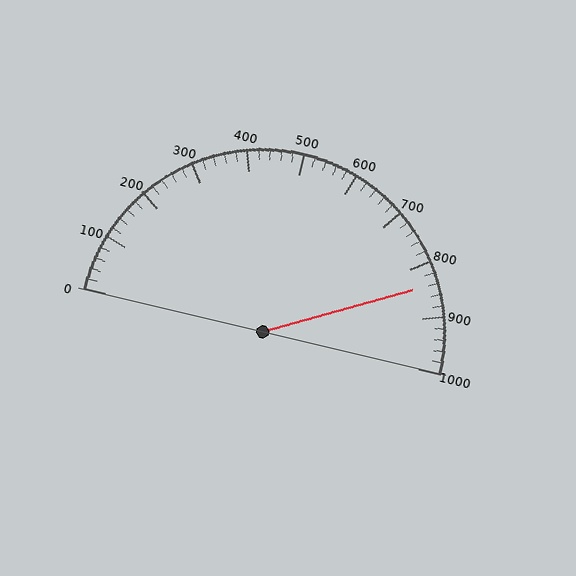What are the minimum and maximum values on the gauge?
The gauge ranges from 0 to 1000.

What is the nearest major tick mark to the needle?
The nearest major tick mark is 800.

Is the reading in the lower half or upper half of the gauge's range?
The reading is in the upper half of the range (0 to 1000).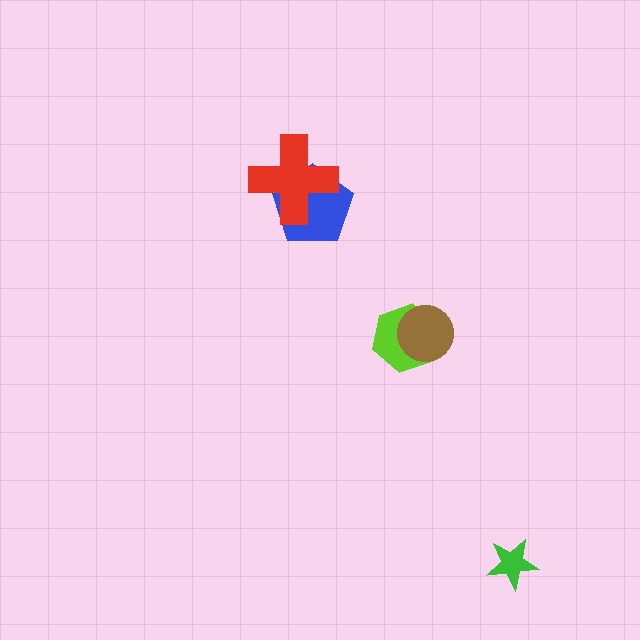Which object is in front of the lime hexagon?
The brown circle is in front of the lime hexagon.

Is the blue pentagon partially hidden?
Yes, it is partially covered by another shape.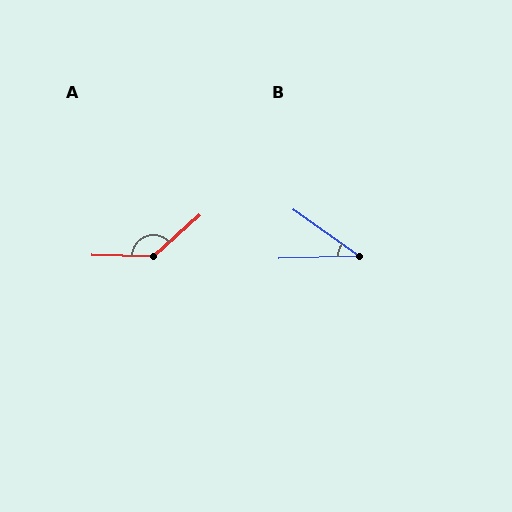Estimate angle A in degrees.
Approximately 137 degrees.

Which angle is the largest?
A, at approximately 137 degrees.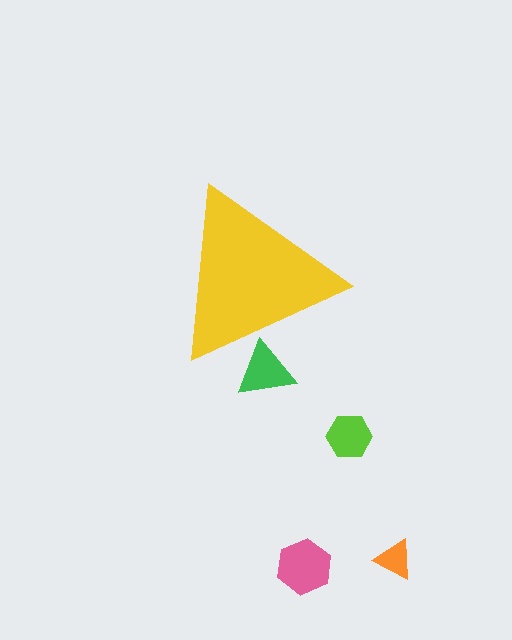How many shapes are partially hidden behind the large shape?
1 shape is partially hidden.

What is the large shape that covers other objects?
A yellow triangle.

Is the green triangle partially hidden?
Yes, the green triangle is partially hidden behind the yellow triangle.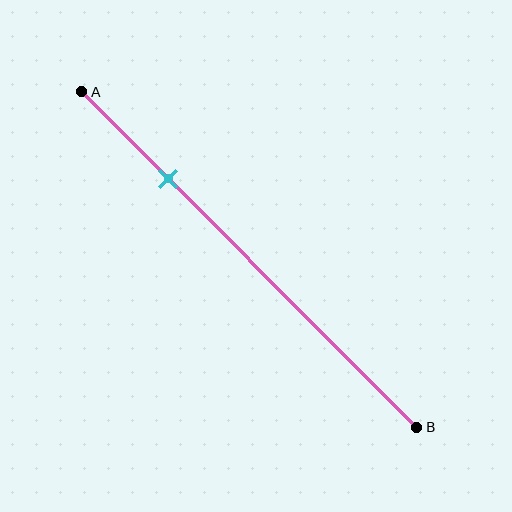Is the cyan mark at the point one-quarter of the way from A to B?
Yes, the mark is approximately at the one-quarter point.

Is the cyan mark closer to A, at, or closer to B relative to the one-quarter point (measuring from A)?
The cyan mark is approximately at the one-quarter point of segment AB.